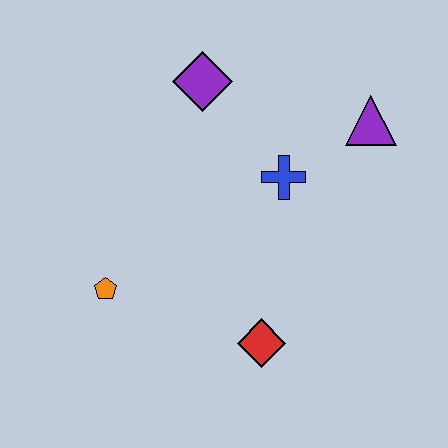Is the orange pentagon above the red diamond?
Yes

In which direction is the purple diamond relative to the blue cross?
The purple diamond is above the blue cross.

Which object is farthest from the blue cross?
The orange pentagon is farthest from the blue cross.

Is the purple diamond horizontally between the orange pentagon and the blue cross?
Yes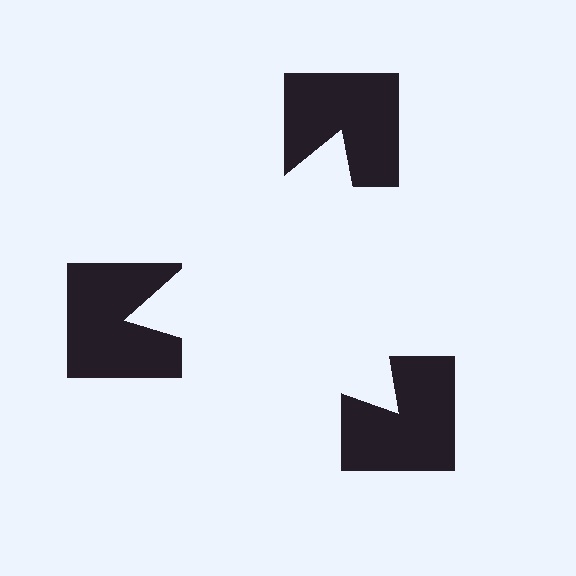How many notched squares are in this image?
There are 3 — one at each vertex of the illusory triangle.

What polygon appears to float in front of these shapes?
An illusory triangle — its edges are inferred from the aligned wedge cuts in the notched squares, not physically drawn.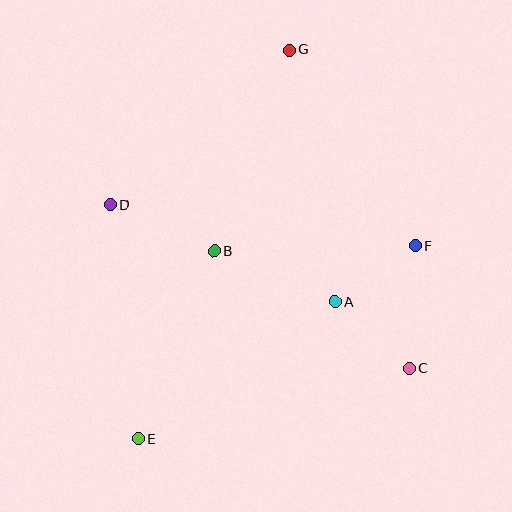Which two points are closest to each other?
Points A and F are closest to each other.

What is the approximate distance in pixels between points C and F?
The distance between C and F is approximately 123 pixels.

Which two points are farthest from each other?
Points E and G are farthest from each other.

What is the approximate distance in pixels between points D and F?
The distance between D and F is approximately 307 pixels.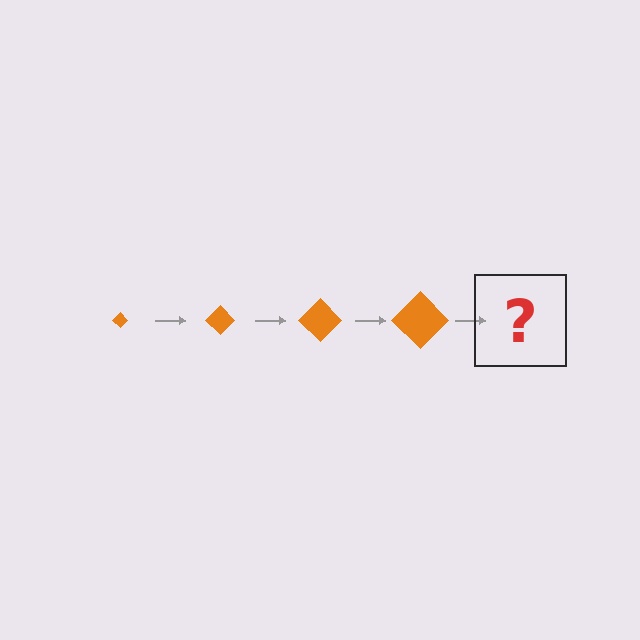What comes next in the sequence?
The next element should be an orange diamond, larger than the previous one.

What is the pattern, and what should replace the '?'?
The pattern is that the diamond gets progressively larger each step. The '?' should be an orange diamond, larger than the previous one.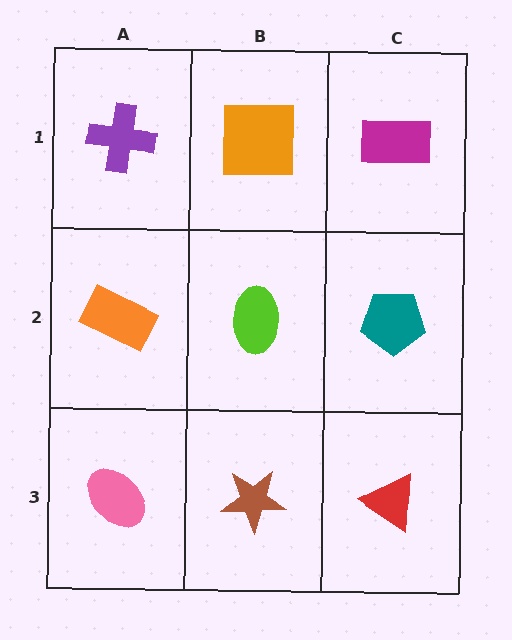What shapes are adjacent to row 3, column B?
A lime ellipse (row 2, column B), a pink ellipse (row 3, column A), a red triangle (row 3, column C).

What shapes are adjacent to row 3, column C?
A teal pentagon (row 2, column C), a brown star (row 3, column B).